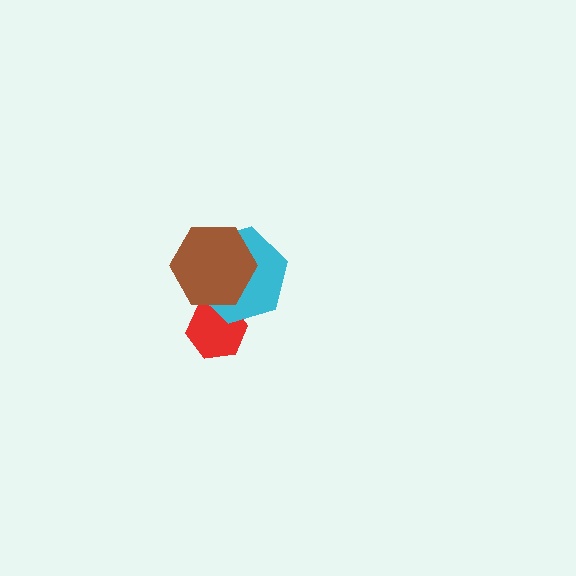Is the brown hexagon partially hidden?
No, no other shape covers it.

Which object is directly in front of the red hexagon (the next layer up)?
The cyan hexagon is directly in front of the red hexagon.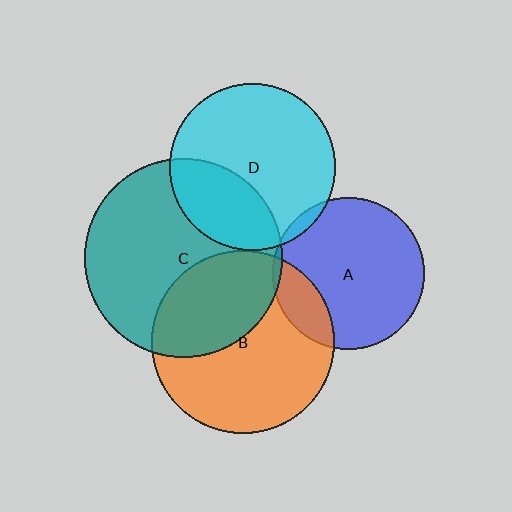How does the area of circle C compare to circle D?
Approximately 1.4 times.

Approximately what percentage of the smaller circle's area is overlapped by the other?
Approximately 35%.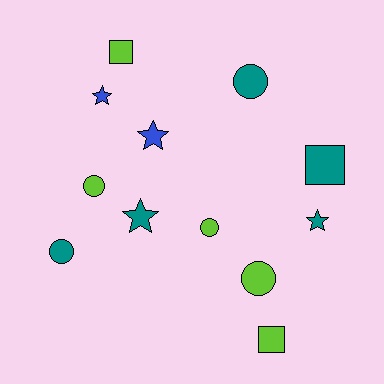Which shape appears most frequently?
Circle, with 5 objects.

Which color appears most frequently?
Lime, with 5 objects.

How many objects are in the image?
There are 12 objects.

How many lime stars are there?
There are no lime stars.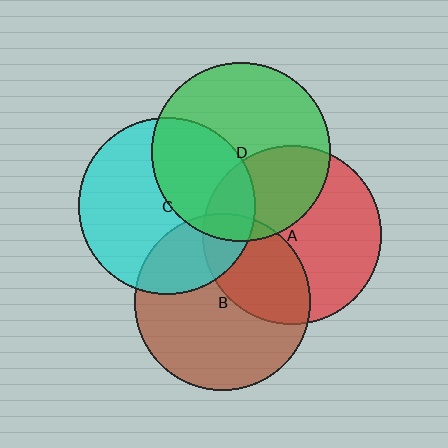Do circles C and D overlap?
Yes.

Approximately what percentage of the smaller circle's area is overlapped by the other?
Approximately 40%.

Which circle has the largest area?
Circle D (green).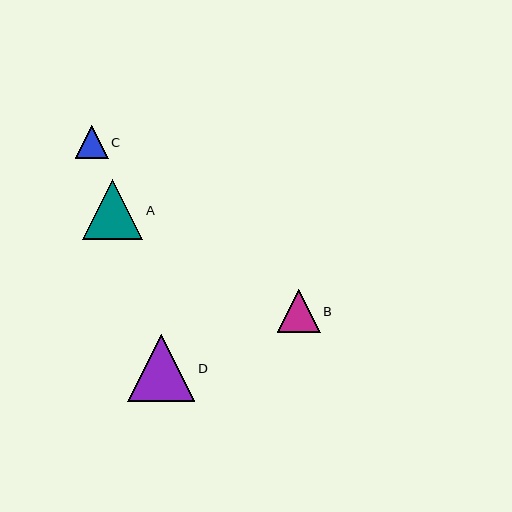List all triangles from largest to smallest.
From largest to smallest: D, A, B, C.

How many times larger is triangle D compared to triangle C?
Triangle D is approximately 2.1 times the size of triangle C.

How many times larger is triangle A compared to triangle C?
Triangle A is approximately 1.8 times the size of triangle C.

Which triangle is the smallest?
Triangle C is the smallest with a size of approximately 33 pixels.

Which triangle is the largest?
Triangle D is the largest with a size of approximately 67 pixels.